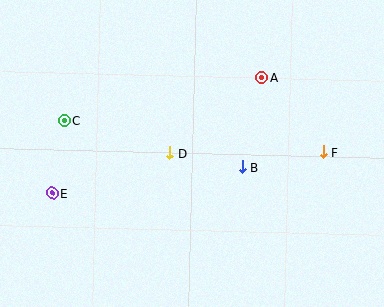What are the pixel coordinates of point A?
Point A is at (262, 77).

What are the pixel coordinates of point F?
Point F is at (323, 152).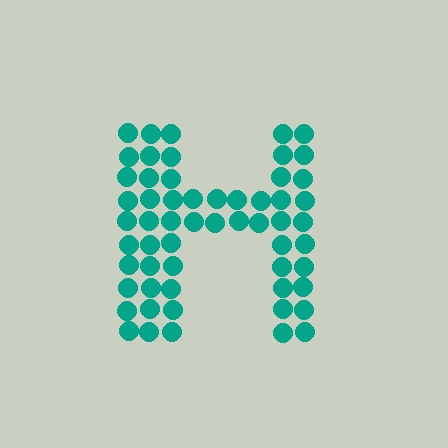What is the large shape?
The large shape is the letter H.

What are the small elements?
The small elements are circles.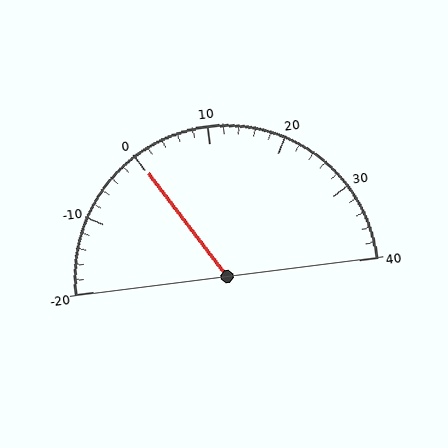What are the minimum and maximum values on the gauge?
The gauge ranges from -20 to 40.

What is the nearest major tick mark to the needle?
The nearest major tick mark is 0.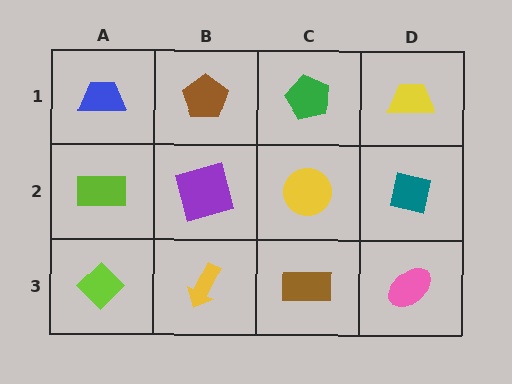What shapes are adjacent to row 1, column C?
A yellow circle (row 2, column C), a brown pentagon (row 1, column B), a yellow trapezoid (row 1, column D).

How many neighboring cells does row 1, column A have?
2.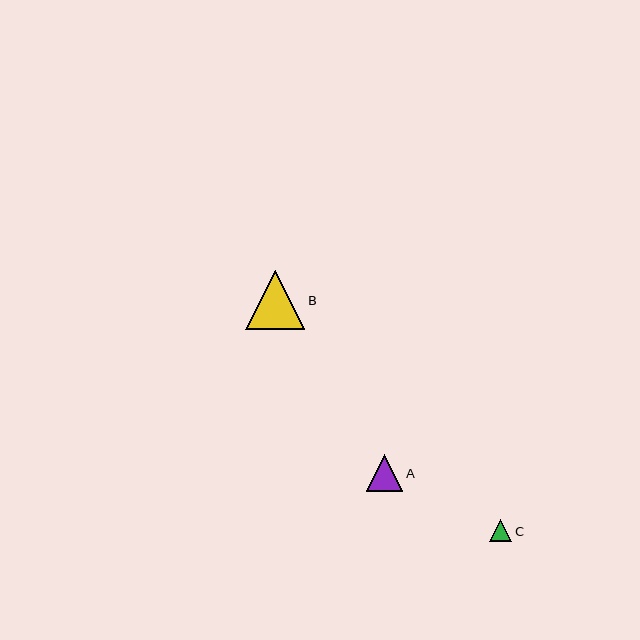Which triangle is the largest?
Triangle B is the largest with a size of approximately 59 pixels.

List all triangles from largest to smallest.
From largest to smallest: B, A, C.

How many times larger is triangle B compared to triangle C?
Triangle B is approximately 2.6 times the size of triangle C.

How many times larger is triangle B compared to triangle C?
Triangle B is approximately 2.6 times the size of triangle C.